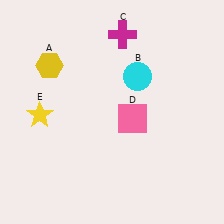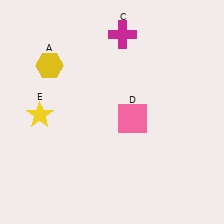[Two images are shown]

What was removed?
The cyan circle (B) was removed in Image 2.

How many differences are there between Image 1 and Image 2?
There is 1 difference between the two images.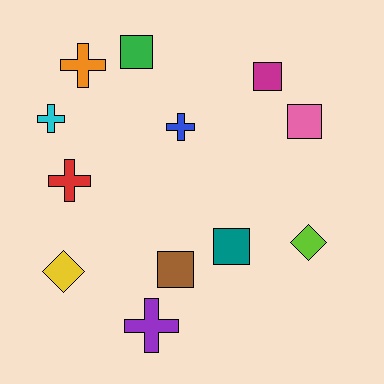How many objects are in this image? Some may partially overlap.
There are 12 objects.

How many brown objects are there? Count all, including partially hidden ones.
There is 1 brown object.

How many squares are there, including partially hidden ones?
There are 5 squares.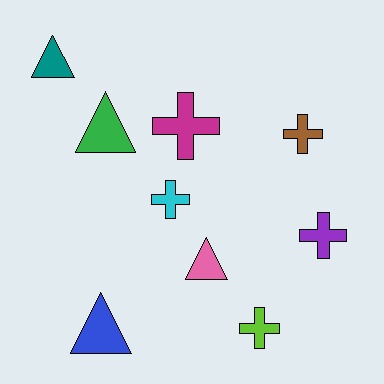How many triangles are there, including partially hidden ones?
There are 4 triangles.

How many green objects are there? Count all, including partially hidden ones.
There is 1 green object.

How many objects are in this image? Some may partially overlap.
There are 9 objects.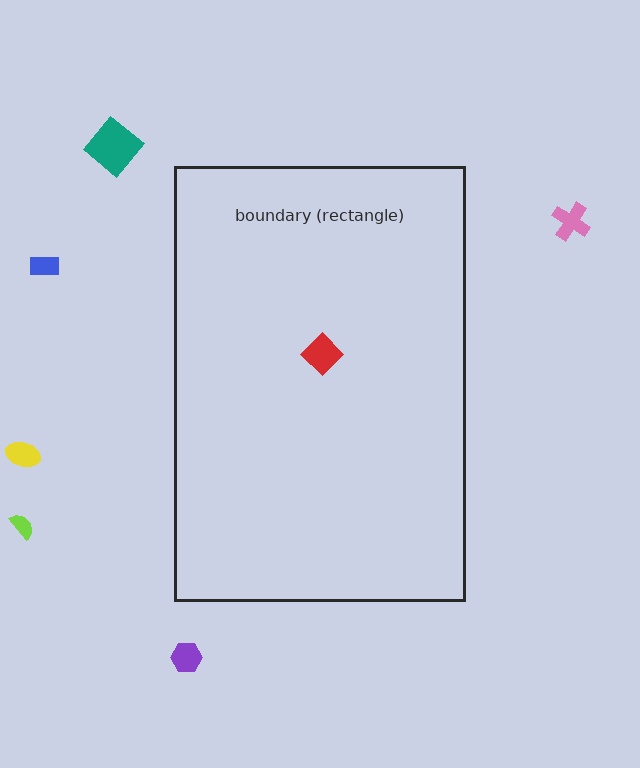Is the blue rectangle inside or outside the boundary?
Outside.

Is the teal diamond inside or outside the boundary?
Outside.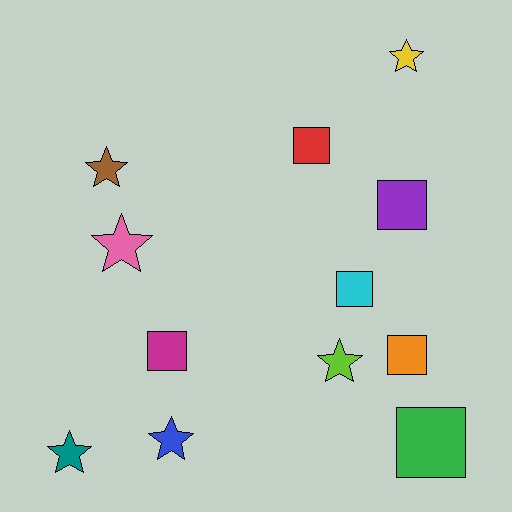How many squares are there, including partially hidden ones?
There are 6 squares.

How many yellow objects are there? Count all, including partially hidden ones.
There is 1 yellow object.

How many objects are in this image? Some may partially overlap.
There are 12 objects.